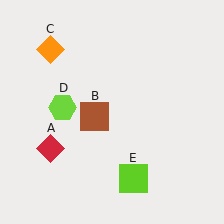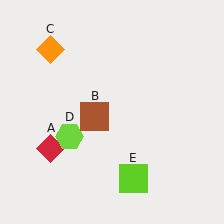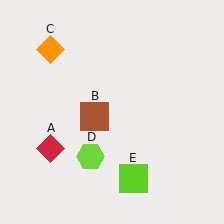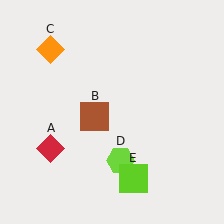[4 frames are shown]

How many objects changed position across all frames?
1 object changed position: lime hexagon (object D).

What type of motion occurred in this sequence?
The lime hexagon (object D) rotated counterclockwise around the center of the scene.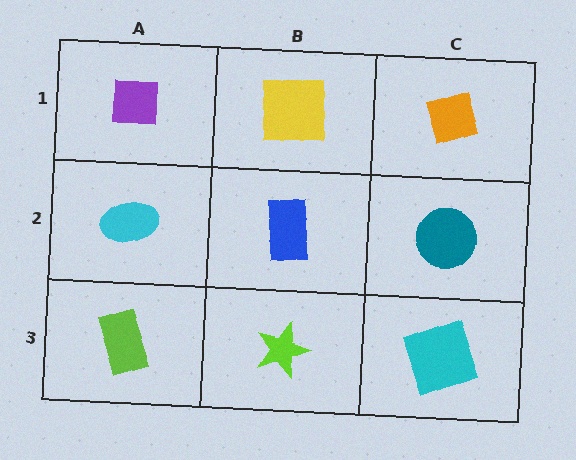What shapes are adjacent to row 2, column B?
A yellow square (row 1, column B), a lime star (row 3, column B), a cyan ellipse (row 2, column A), a teal circle (row 2, column C).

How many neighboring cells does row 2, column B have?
4.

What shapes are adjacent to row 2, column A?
A purple square (row 1, column A), a lime rectangle (row 3, column A), a blue rectangle (row 2, column B).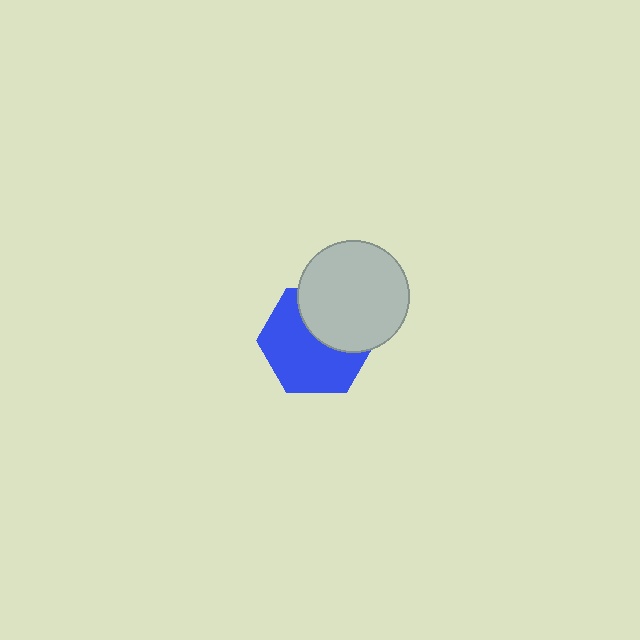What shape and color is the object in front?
The object in front is a light gray circle.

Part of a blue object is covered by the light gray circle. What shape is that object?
It is a hexagon.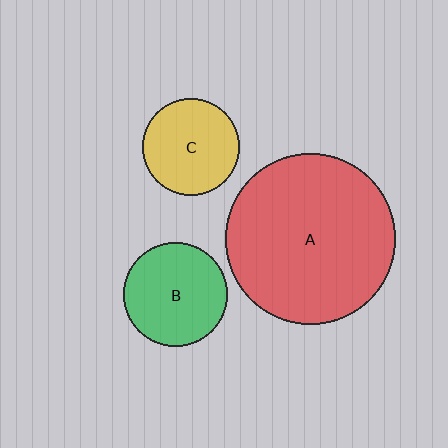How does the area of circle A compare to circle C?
Approximately 3.1 times.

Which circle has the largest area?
Circle A (red).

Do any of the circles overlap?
No, none of the circles overlap.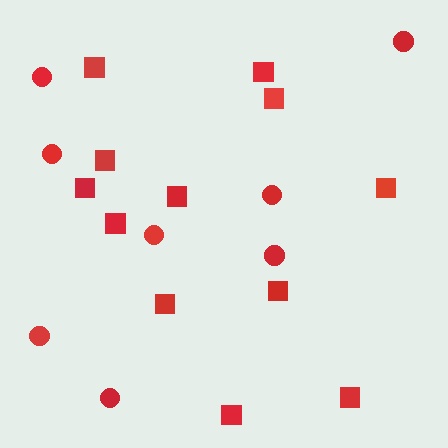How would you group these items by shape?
There are 2 groups: one group of circles (8) and one group of squares (12).